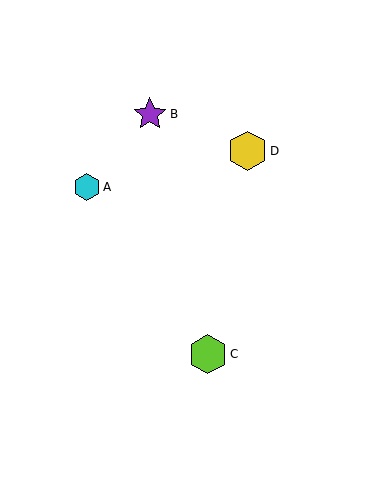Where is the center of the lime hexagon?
The center of the lime hexagon is at (208, 354).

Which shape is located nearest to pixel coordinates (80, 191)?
The cyan hexagon (labeled A) at (87, 187) is nearest to that location.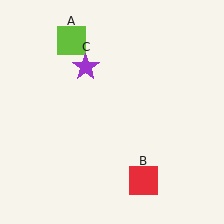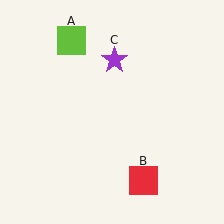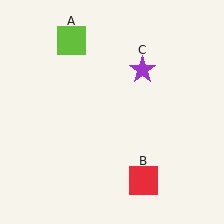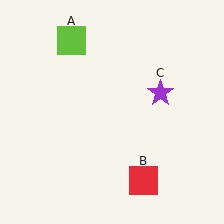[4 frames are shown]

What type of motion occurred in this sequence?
The purple star (object C) rotated clockwise around the center of the scene.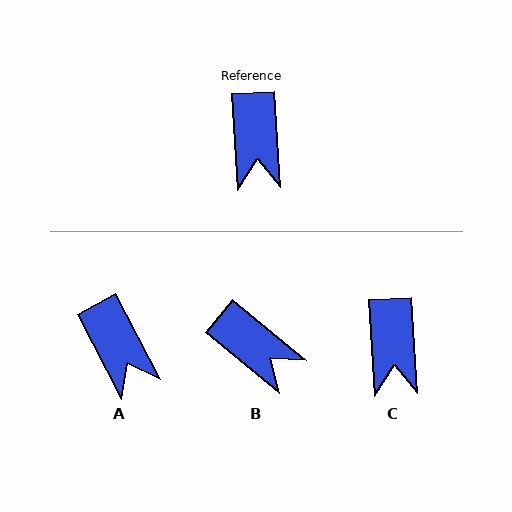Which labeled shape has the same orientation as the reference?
C.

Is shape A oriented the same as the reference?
No, it is off by about 24 degrees.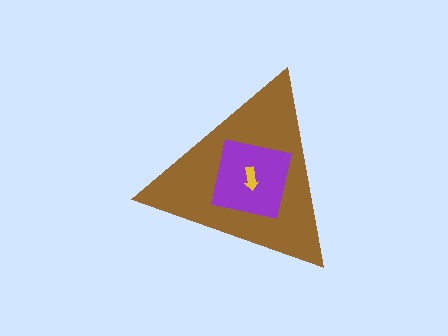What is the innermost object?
The yellow arrow.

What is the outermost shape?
The brown triangle.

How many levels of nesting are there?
3.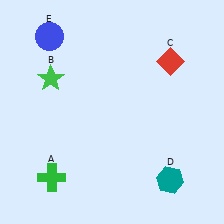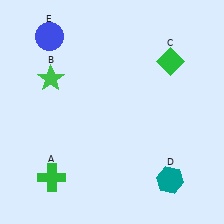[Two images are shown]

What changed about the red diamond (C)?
In Image 1, C is red. In Image 2, it changed to green.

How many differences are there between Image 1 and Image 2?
There is 1 difference between the two images.